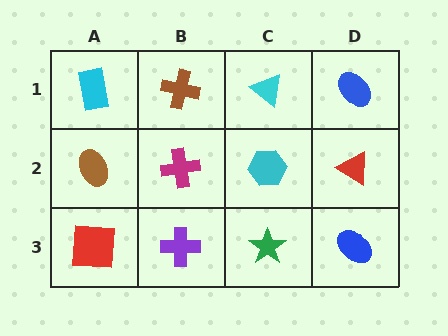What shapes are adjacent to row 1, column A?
A brown ellipse (row 2, column A), a brown cross (row 1, column B).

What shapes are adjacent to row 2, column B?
A brown cross (row 1, column B), a purple cross (row 3, column B), a brown ellipse (row 2, column A), a cyan hexagon (row 2, column C).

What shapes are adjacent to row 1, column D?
A red triangle (row 2, column D), a cyan triangle (row 1, column C).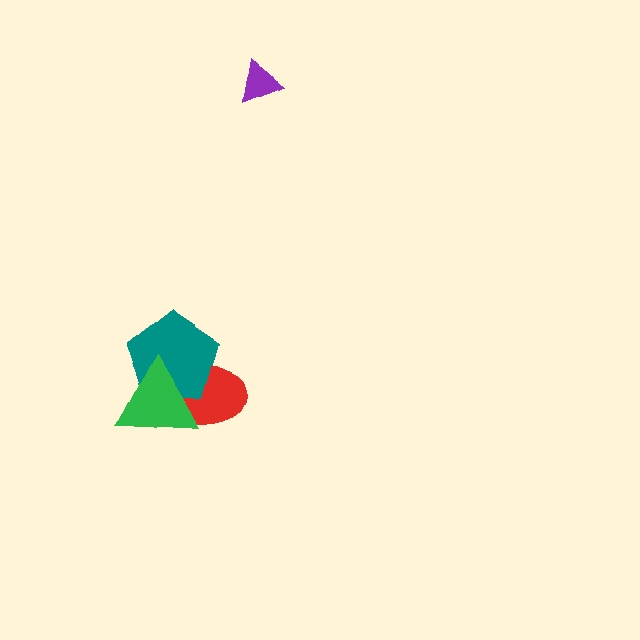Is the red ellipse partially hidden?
Yes, it is partially covered by another shape.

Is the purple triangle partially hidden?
No, no other shape covers it.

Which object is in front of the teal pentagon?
The green triangle is in front of the teal pentagon.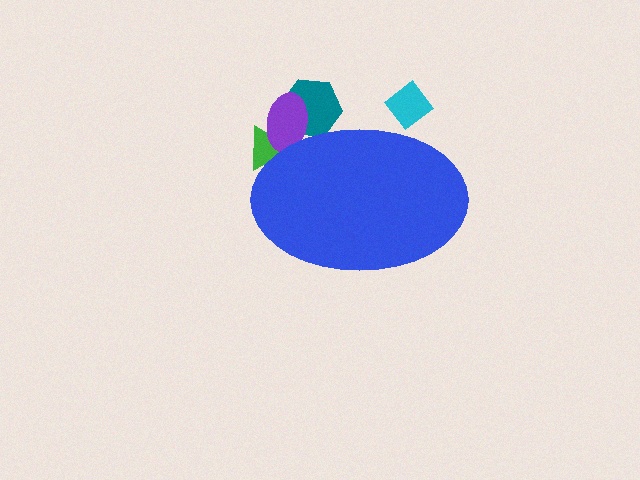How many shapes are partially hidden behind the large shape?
4 shapes are partially hidden.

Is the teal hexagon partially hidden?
Yes, the teal hexagon is partially hidden behind the blue ellipse.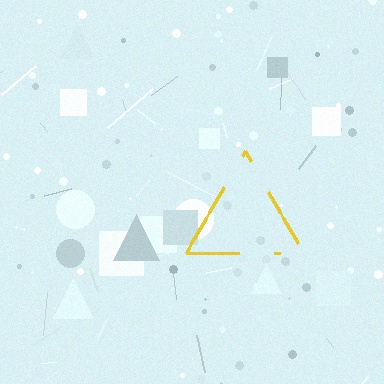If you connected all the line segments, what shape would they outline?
They would outline a triangle.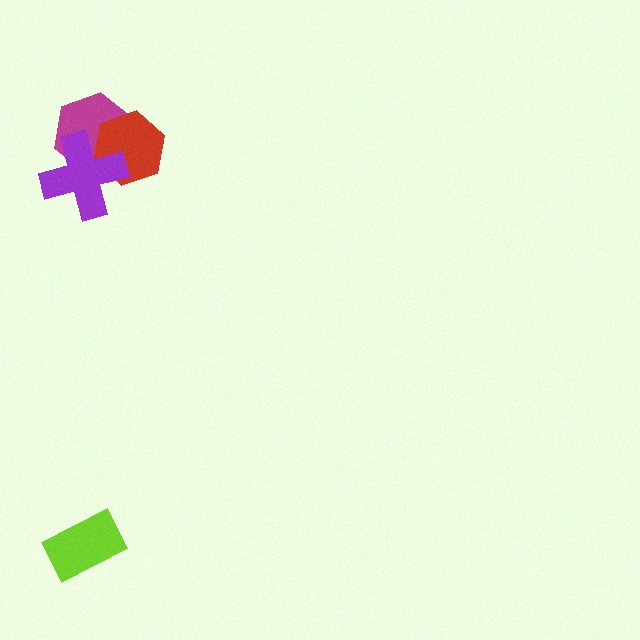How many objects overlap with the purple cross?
2 objects overlap with the purple cross.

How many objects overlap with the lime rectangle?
0 objects overlap with the lime rectangle.